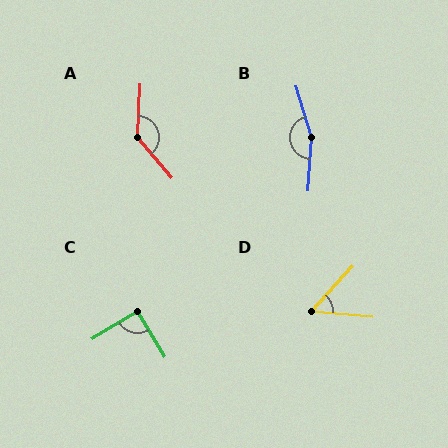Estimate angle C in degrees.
Approximately 89 degrees.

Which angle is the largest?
B, at approximately 159 degrees.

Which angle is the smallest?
D, at approximately 52 degrees.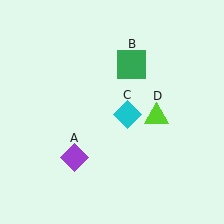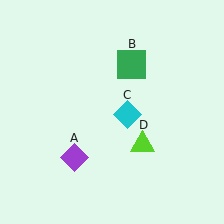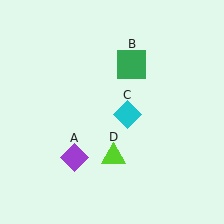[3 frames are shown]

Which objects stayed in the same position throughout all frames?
Purple diamond (object A) and green square (object B) and cyan diamond (object C) remained stationary.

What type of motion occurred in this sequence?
The lime triangle (object D) rotated clockwise around the center of the scene.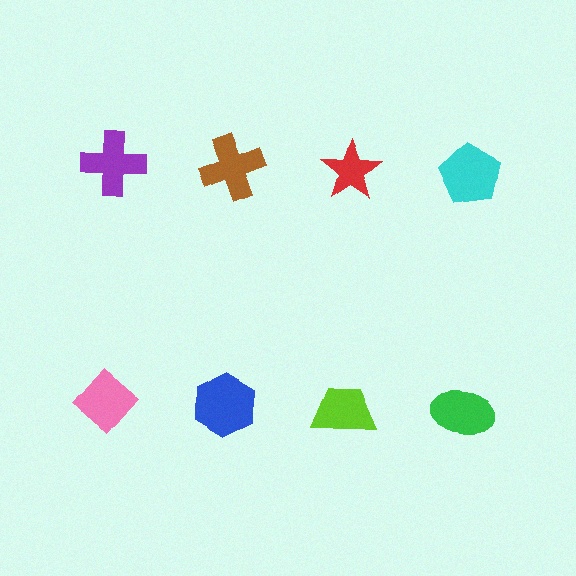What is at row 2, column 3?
A lime trapezoid.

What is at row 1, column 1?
A purple cross.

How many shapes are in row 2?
4 shapes.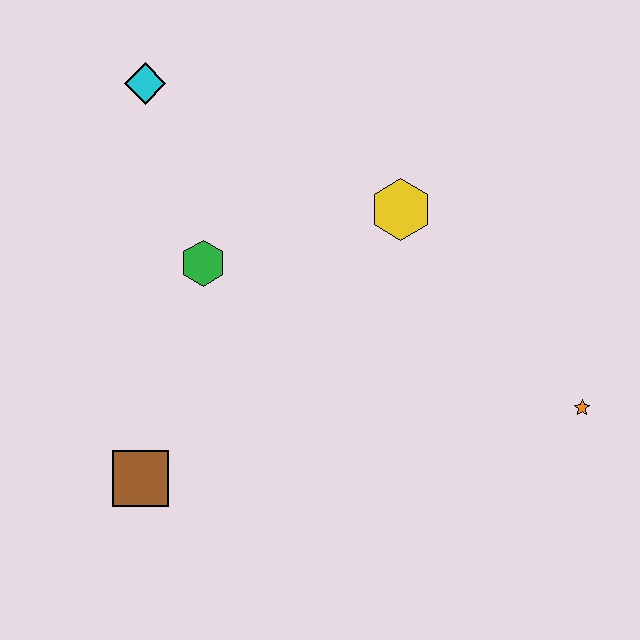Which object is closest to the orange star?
The yellow hexagon is closest to the orange star.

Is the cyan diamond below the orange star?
No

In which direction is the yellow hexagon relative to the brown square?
The yellow hexagon is above the brown square.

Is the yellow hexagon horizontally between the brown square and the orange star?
Yes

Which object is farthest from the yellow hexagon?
The brown square is farthest from the yellow hexagon.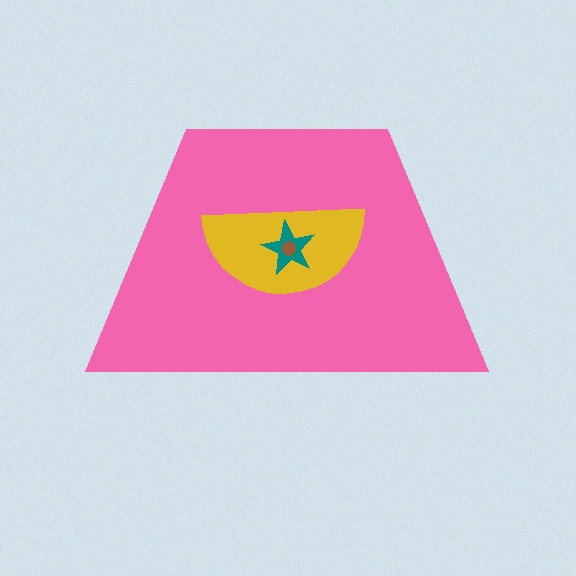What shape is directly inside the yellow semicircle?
The teal star.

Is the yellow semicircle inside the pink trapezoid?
Yes.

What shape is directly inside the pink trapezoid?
The yellow semicircle.